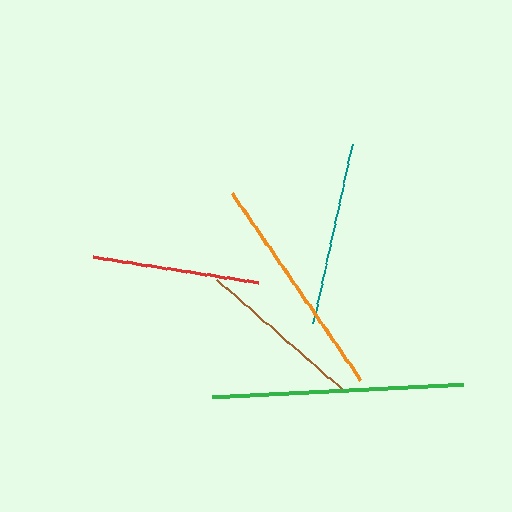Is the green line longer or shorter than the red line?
The green line is longer than the red line.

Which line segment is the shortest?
The red line is the shortest at approximately 167 pixels.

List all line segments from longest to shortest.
From longest to shortest: green, orange, teal, brown, red.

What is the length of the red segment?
The red segment is approximately 167 pixels long.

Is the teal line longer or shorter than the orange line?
The orange line is longer than the teal line.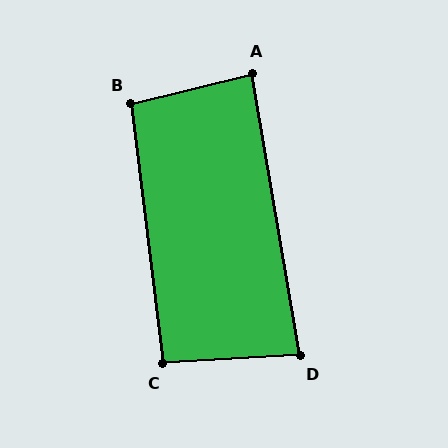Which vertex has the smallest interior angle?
D, at approximately 84 degrees.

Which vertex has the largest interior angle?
B, at approximately 96 degrees.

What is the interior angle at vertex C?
Approximately 94 degrees (approximately right).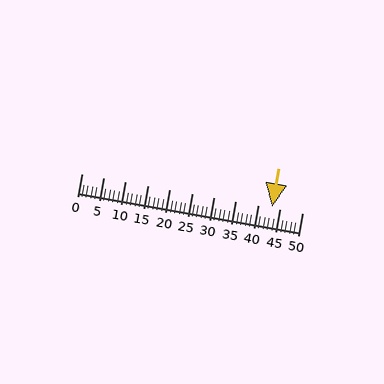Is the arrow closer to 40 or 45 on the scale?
The arrow is closer to 45.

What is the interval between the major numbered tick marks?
The major tick marks are spaced 5 units apart.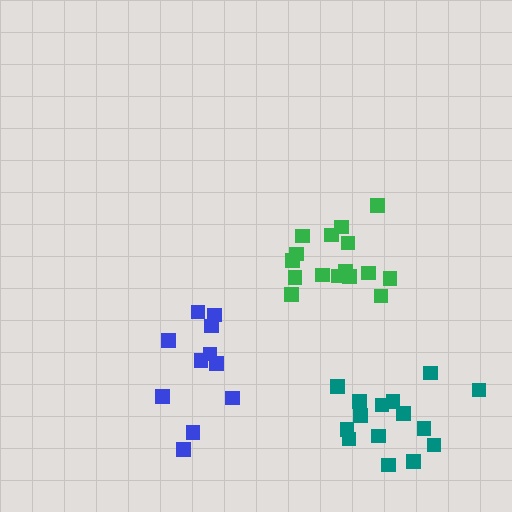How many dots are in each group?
Group 1: 11 dots, Group 2: 16 dots, Group 3: 15 dots (42 total).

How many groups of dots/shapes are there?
There are 3 groups.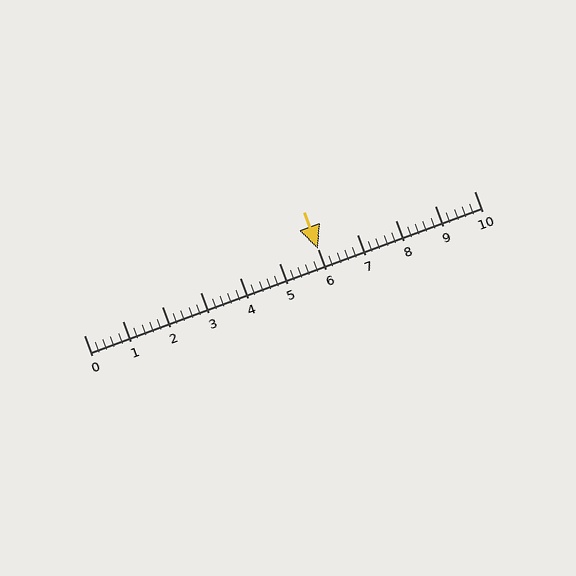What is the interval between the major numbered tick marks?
The major tick marks are spaced 1 units apart.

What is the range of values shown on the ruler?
The ruler shows values from 0 to 10.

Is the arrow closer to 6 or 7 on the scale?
The arrow is closer to 6.